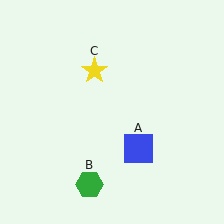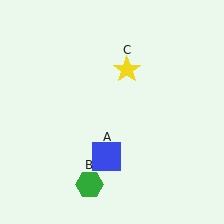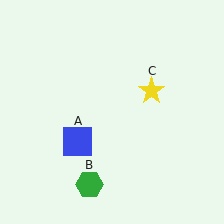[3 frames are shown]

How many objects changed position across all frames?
2 objects changed position: blue square (object A), yellow star (object C).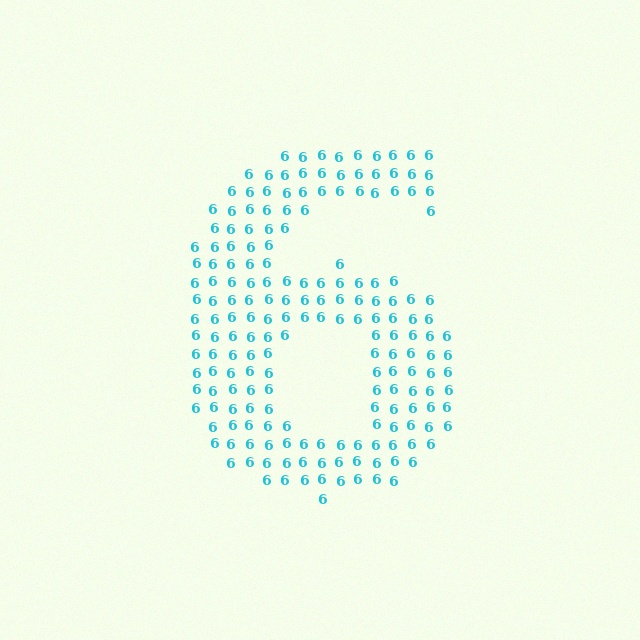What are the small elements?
The small elements are digit 6's.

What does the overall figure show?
The overall figure shows the digit 6.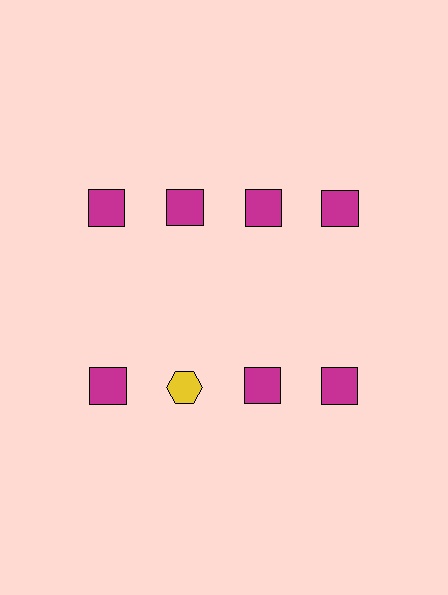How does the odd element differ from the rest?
It differs in both color (yellow instead of magenta) and shape (hexagon instead of square).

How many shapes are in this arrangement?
There are 8 shapes arranged in a grid pattern.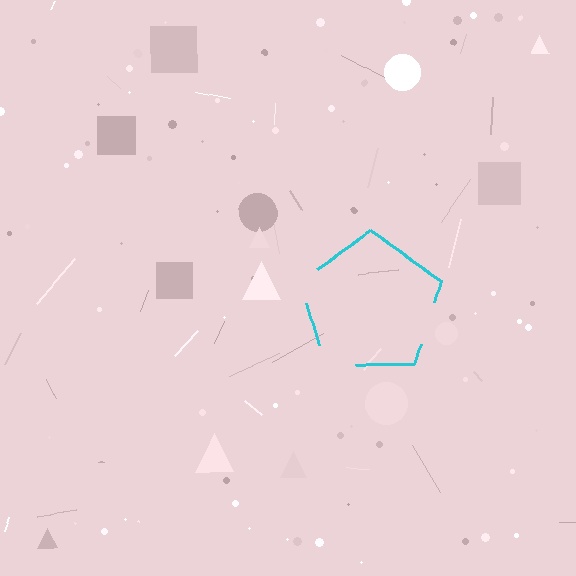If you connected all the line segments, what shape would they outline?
They would outline a pentagon.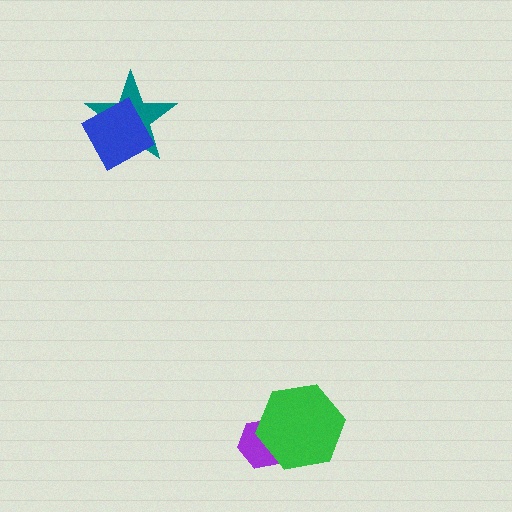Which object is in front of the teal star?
The blue square is in front of the teal star.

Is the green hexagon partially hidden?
No, no other shape covers it.